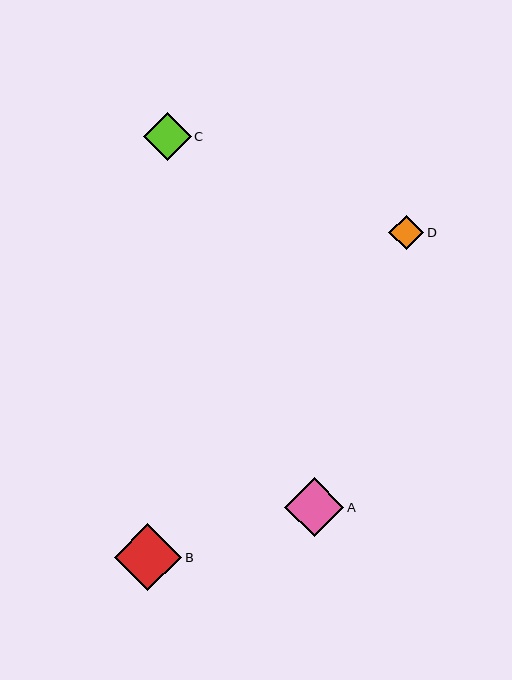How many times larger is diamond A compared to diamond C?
Diamond A is approximately 1.2 times the size of diamond C.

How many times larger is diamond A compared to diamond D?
Diamond A is approximately 1.7 times the size of diamond D.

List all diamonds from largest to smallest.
From largest to smallest: B, A, C, D.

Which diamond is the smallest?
Diamond D is the smallest with a size of approximately 35 pixels.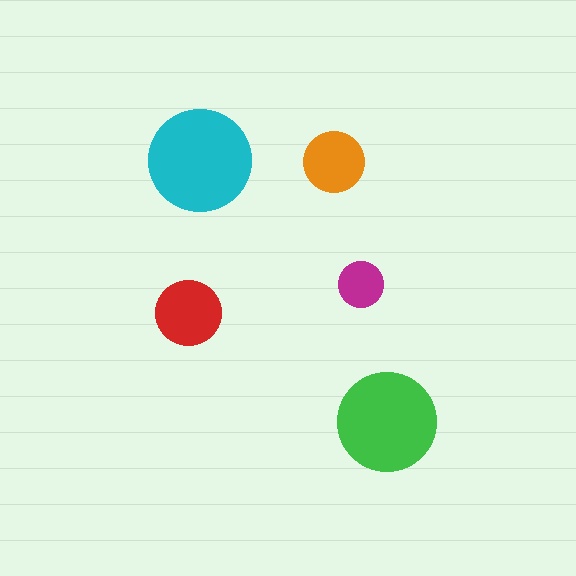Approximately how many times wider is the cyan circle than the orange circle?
About 1.5 times wider.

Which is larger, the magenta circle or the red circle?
The red one.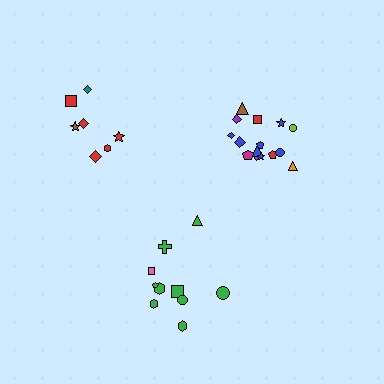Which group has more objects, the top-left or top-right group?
The top-right group.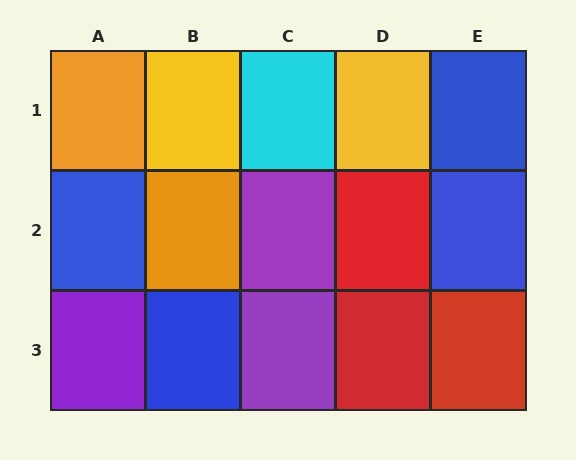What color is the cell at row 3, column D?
Red.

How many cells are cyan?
1 cell is cyan.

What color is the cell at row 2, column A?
Blue.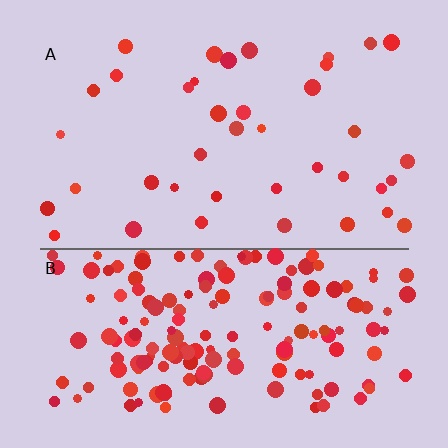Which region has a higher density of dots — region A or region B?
B (the bottom).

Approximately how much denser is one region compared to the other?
Approximately 4.3× — region B over region A.